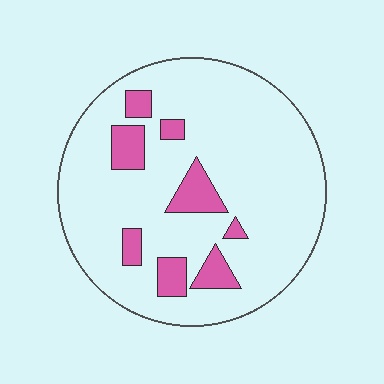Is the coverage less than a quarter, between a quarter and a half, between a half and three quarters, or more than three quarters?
Less than a quarter.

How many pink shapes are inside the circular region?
8.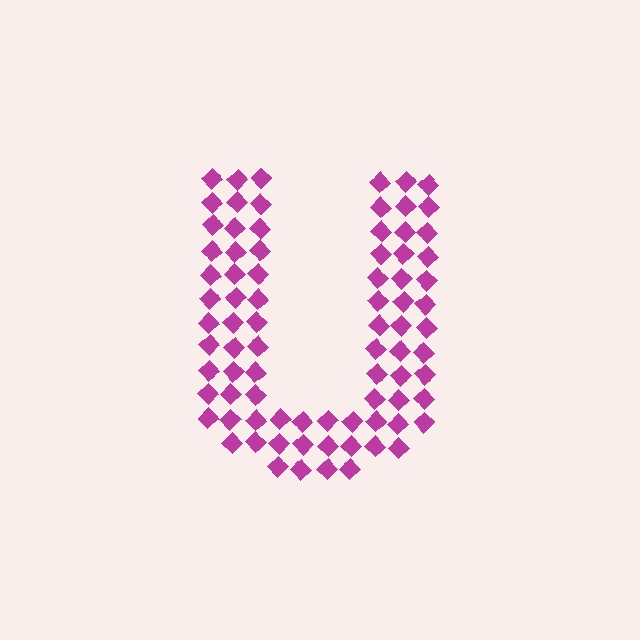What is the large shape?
The large shape is the letter U.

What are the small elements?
The small elements are diamonds.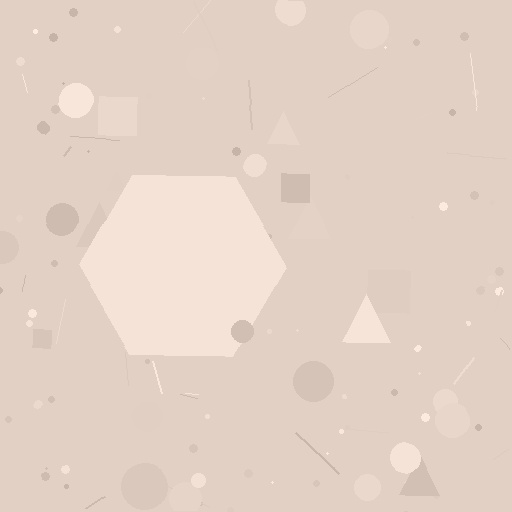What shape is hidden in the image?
A hexagon is hidden in the image.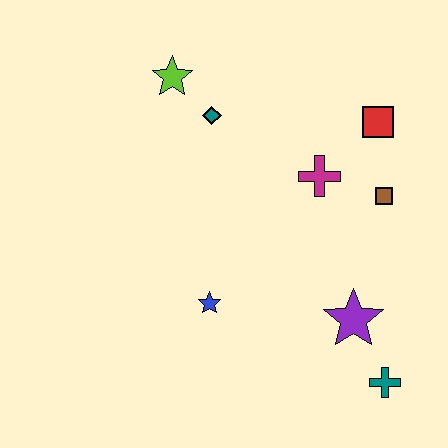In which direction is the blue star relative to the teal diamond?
The blue star is below the teal diamond.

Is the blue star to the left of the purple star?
Yes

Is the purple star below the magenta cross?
Yes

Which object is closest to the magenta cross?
The brown square is closest to the magenta cross.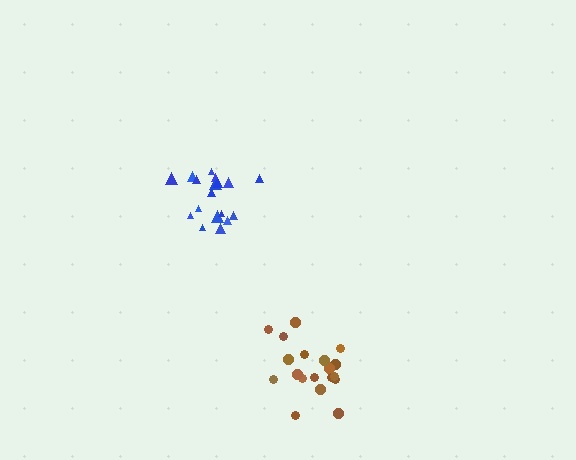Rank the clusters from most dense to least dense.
blue, brown.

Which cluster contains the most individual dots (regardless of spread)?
Brown (19).